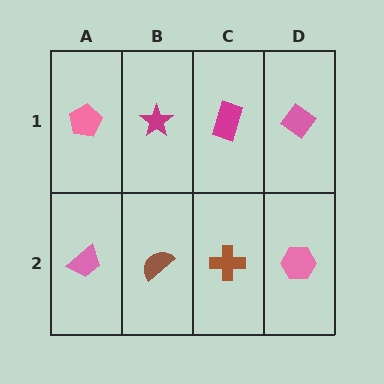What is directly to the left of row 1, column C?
A magenta star.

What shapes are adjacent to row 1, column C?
A brown cross (row 2, column C), a magenta star (row 1, column B), a pink diamond (row 1, column D).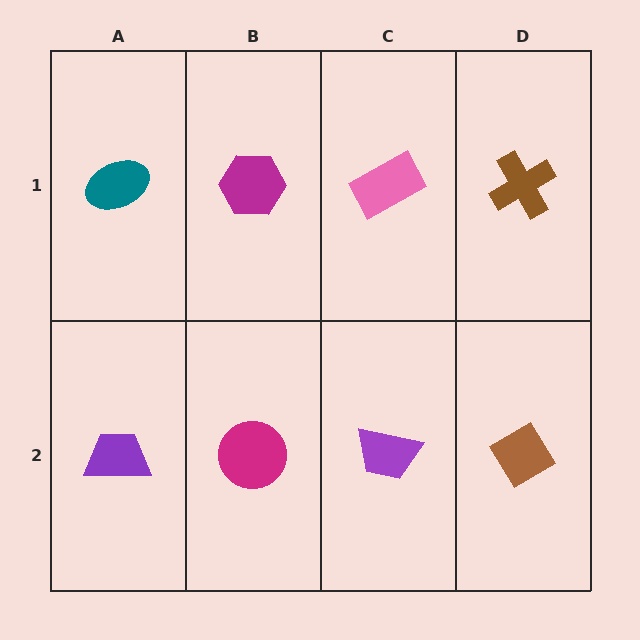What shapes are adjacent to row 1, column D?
A brown diamond (row 2, column D), a pink rectangle (row 1, column C).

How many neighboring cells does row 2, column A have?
2.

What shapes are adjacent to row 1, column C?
A purple trapezoid (row 2, column C), a magenta hexagon (row 1, column B), a brown cross (row 1, column D).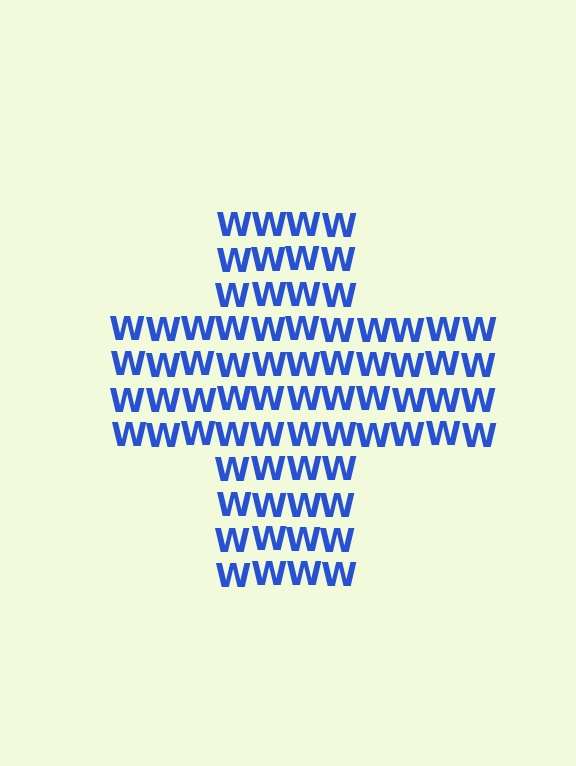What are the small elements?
The small elements are letter W's.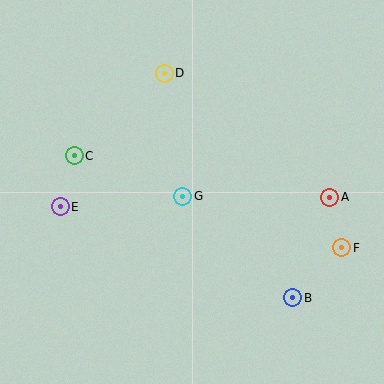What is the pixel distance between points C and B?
The distance between C and B is 261 pixels.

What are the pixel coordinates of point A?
Point A is at (330, 197).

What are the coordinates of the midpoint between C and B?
The midpoint between C and B is at (184, 227).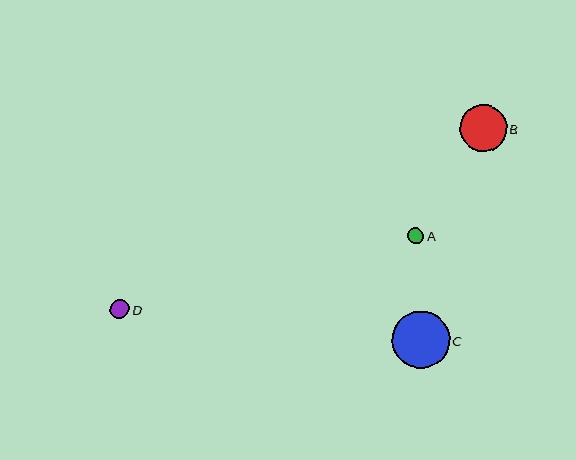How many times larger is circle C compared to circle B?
Circle C is approximately 1.2 times the size of circle B.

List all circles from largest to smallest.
From largest to smallest: C, B, D, A.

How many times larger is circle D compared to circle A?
Circle D is approximately 1.1 times the size of circle A.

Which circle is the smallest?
Circle A is the smallest with a size of approximately 17 pixels.